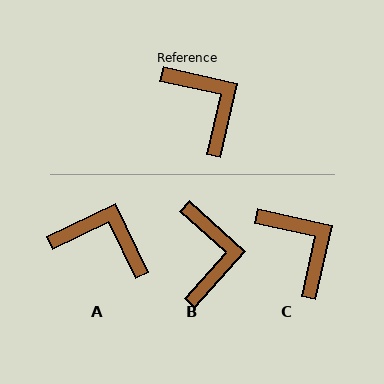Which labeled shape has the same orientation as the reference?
C.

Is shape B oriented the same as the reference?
No, it is off by about 29 degrees.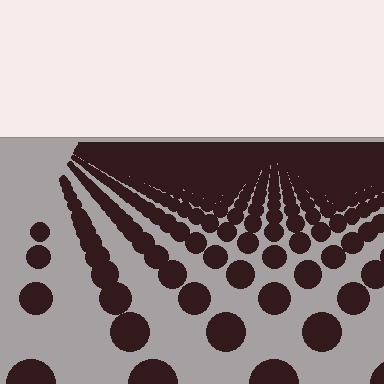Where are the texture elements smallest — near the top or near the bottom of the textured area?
Near the top.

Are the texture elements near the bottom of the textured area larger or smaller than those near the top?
Larger. Near the bottom, elements are closer to the viewer and appear at a bigger on-screen size.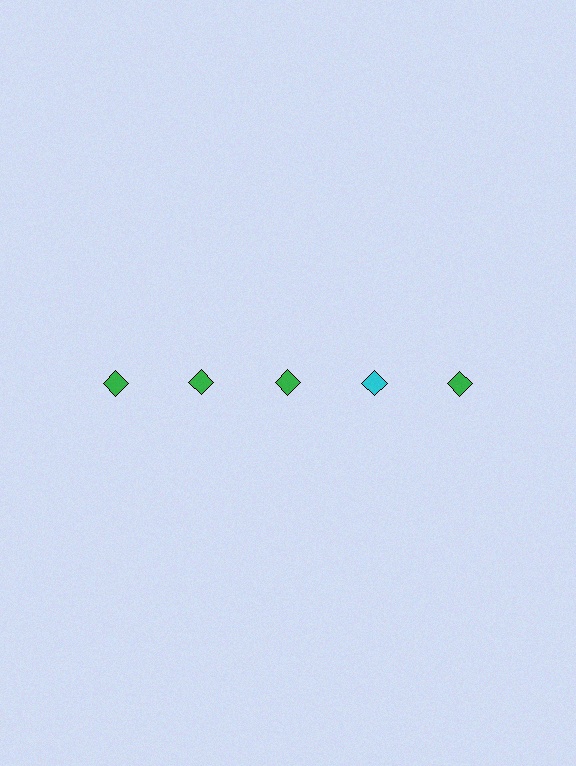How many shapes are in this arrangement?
There are 5 shapes arranged in a grid pattern.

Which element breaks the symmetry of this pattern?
The cyan diamond in the top row, second from right column breaks the symmetry. All other shapes are green diamonds.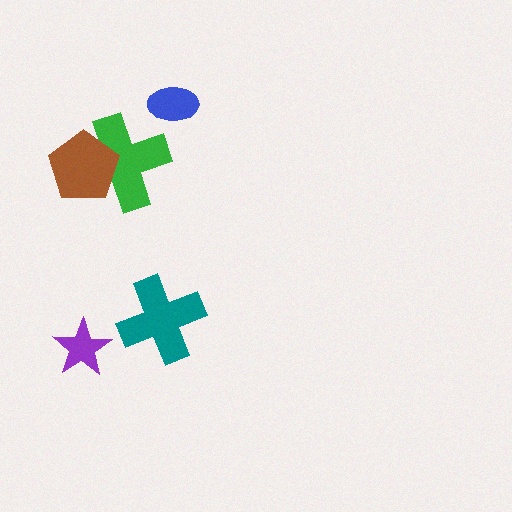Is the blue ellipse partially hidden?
No, no other shape covers it.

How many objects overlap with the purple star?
0 objects overlap with the purple star.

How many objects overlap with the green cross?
1 object overlaps with the green cross.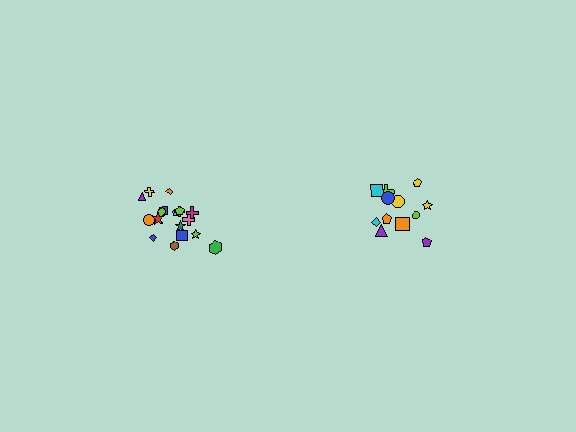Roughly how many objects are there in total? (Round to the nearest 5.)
Roughly 30 objects in total.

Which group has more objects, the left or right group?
The left group.